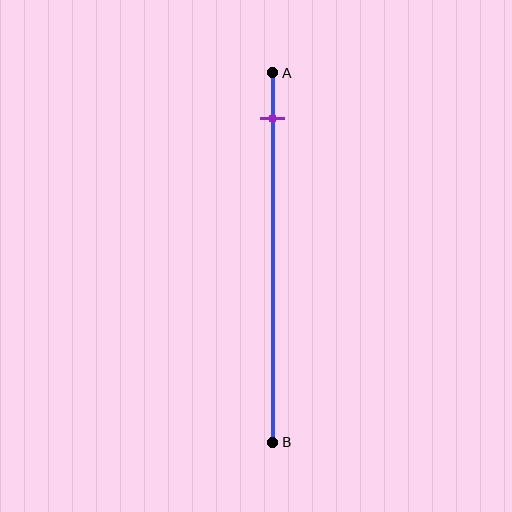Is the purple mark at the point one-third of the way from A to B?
No, the mark is at about 10% from A, not at the 33% one-third point.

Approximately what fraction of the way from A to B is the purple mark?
The purple mark is approximately 10% of the way from A to B.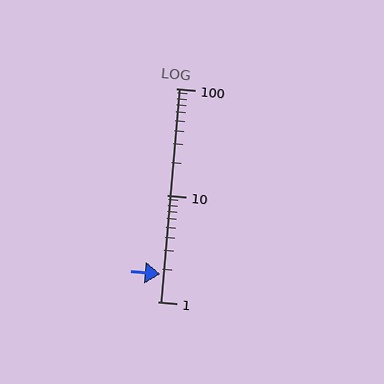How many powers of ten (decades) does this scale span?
The scale spans 2 decades, from 1 to 100.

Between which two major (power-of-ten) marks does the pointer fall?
The pointer is between 1 and 10.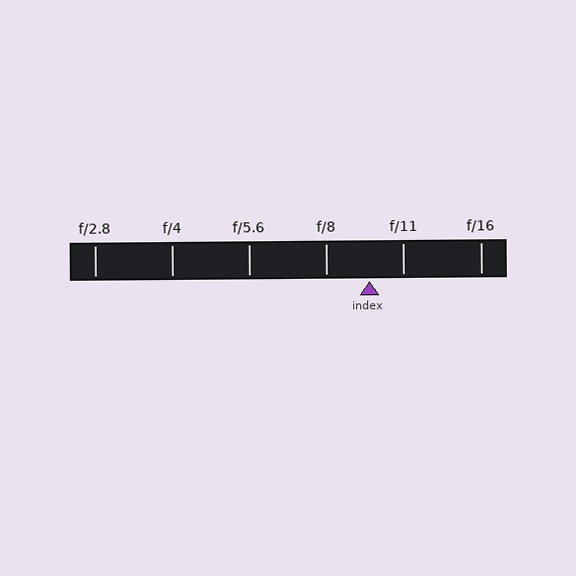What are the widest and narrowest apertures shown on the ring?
The widest aperture shown is f/2.8 and the narrowest is f/16.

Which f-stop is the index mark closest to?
The index mark is closest to f/11.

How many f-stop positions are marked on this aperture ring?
There are 6 f-stop positions marked.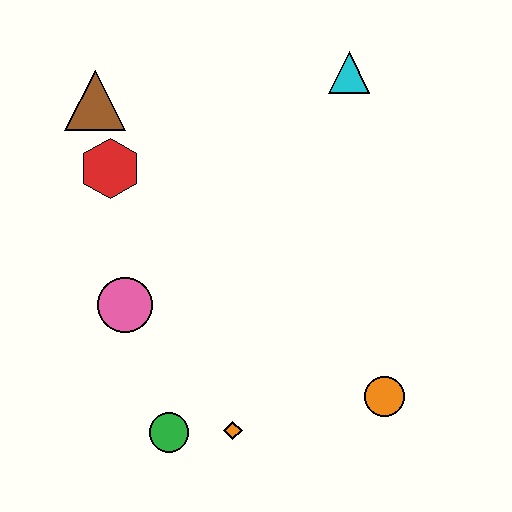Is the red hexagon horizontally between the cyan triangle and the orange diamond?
No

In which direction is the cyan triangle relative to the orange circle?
The cyan triangle is above the orange circle.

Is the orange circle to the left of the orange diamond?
No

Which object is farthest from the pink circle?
The cyan triangle is farthest from the pink circle.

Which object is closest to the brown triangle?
The red hexagon is closest to the brown triangle.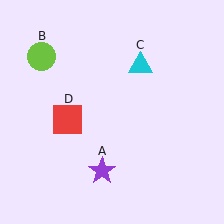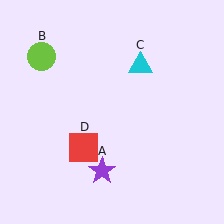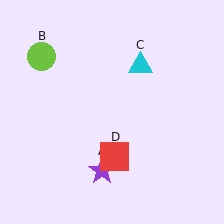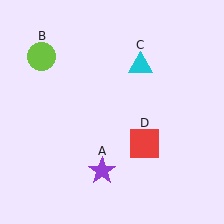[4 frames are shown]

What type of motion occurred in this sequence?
The red square (object D) rotated counterclockwise around the center of the scene.